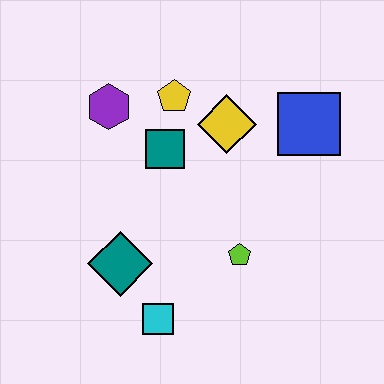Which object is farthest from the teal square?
The cyan square is farthest from the teal square.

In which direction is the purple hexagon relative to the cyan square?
The purple hexagon is above the cyan square.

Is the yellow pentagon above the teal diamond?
Yes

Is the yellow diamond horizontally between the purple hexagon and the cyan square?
No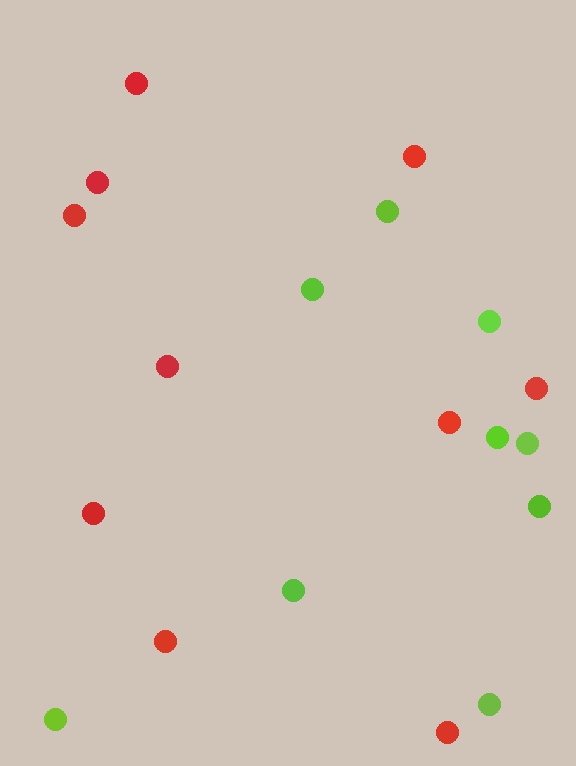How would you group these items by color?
There are 2 groups: one group of red circles (10) and one group of lime circles (9).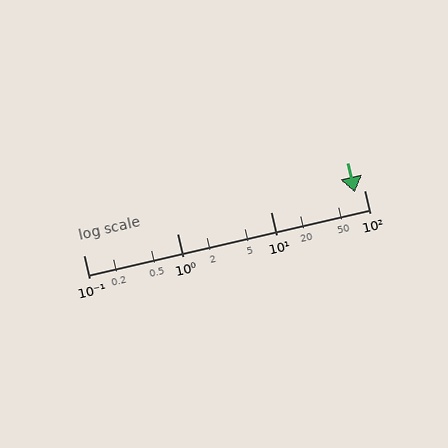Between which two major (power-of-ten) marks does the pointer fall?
The pointer is between 10 and 100.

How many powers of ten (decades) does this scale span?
The scale spans 3 decades, from 0.1 to 100.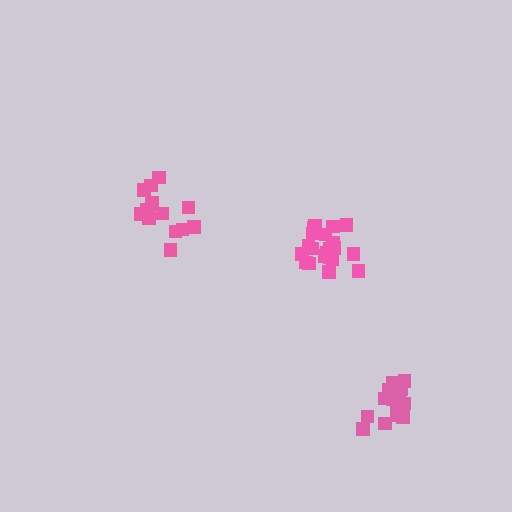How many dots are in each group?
Group 1: 21 dots, Group 2: 18 dots, Group 3: 15 dots (54 total).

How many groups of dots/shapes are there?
There are 3 groups.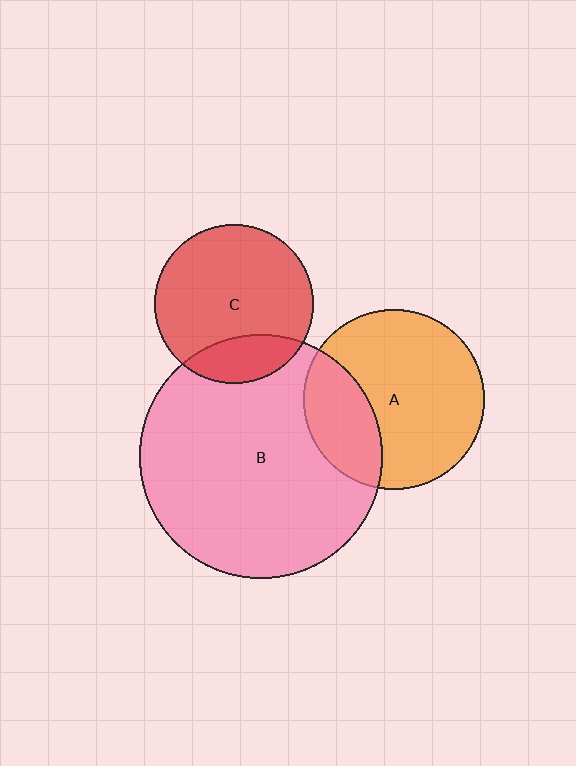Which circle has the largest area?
Circle B (pink).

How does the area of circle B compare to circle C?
Approximately 2.3 times.